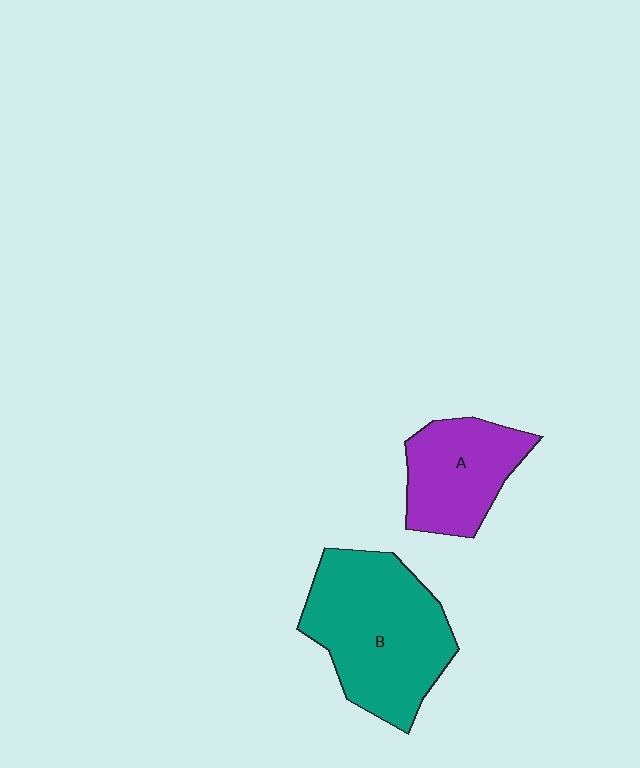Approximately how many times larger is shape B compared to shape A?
Approximately 1.6 times.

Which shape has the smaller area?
Shape A (purple).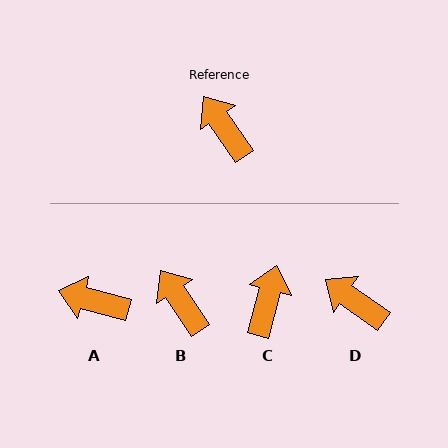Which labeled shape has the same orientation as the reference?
B.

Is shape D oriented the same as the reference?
No, it is off by about 20 degrees.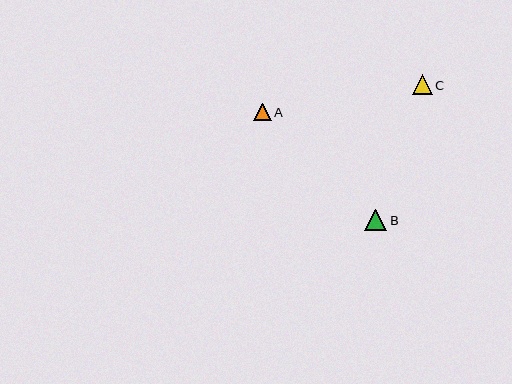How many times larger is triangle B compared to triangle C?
Triangle B is approximately 1.1 times the size of triangle C.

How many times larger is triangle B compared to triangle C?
Triangle B is approximately 1.1 times the size of triangle C.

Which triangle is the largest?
Triangle B is the largest with a size of approximately 22 pixels.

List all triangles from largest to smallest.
From largest to smallest: B, C, A.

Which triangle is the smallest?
Triangle A is the smallest with a size of approximately 17 pixels.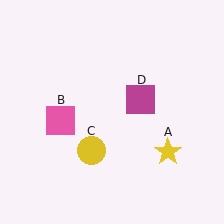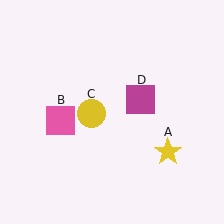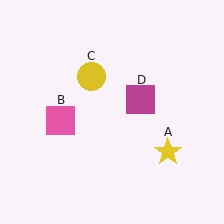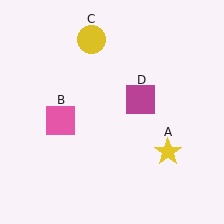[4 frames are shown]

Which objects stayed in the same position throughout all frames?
Yellow star (object A) and pink square (object B) and magenta square (object D) remained stationary.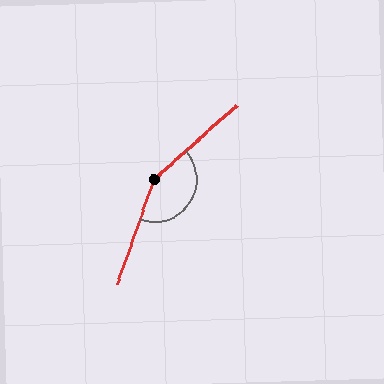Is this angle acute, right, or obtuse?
It is obtuse.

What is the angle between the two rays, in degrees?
Approximately 152 degrees.